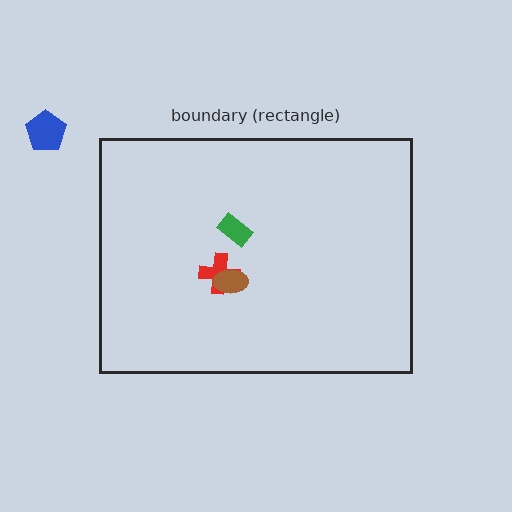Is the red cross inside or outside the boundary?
Inside.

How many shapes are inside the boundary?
3 inside, 1 outside.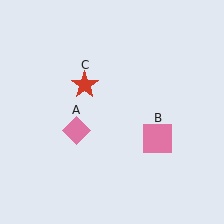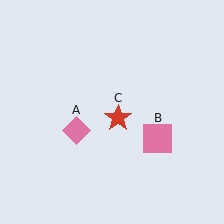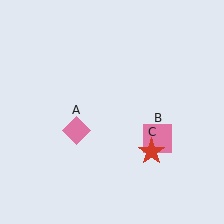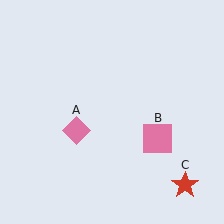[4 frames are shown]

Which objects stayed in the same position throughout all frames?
Pink diamond (object A) and pink square (object B) remained stationary.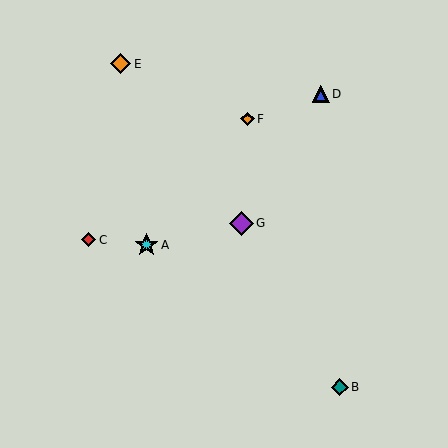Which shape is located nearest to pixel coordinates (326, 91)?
The blue triangle (labeled D) at (321, 94) is nearest to that location.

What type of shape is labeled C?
Shape C is a red diamond.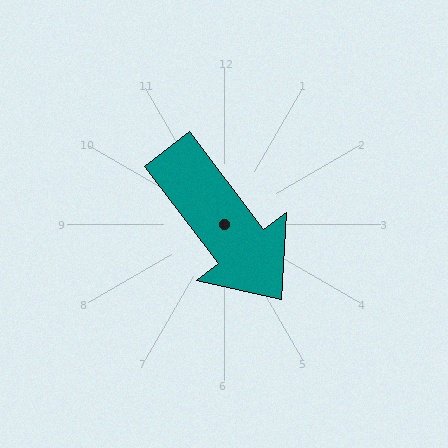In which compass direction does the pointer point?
Southeast.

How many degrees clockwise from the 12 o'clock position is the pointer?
Approximately 143 degrees.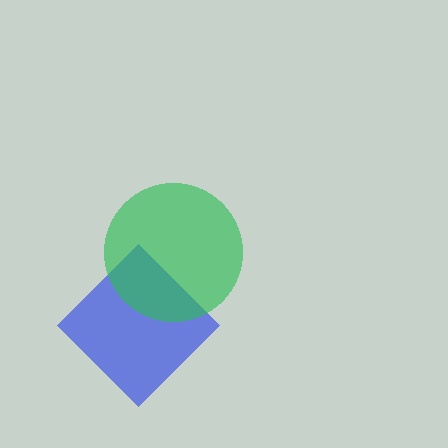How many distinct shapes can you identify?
There are 2 distinct shapes: a blue diamond, a green circle.